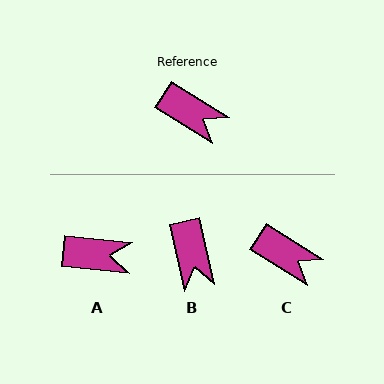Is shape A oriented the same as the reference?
No, it is off by about 27 degrees.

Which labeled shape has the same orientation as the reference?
C.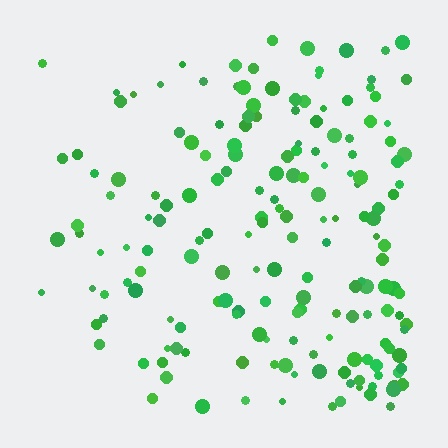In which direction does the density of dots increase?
From left to right, with the right side densest.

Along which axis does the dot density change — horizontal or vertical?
Horizontal.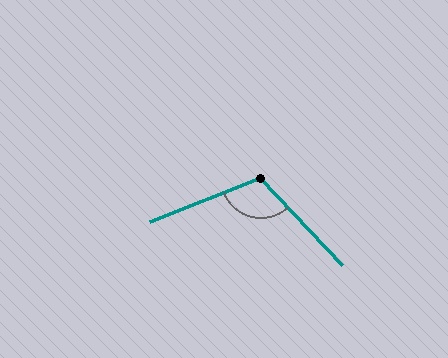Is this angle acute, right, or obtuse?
It is obtuse.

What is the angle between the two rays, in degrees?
Approximately 112 degrees.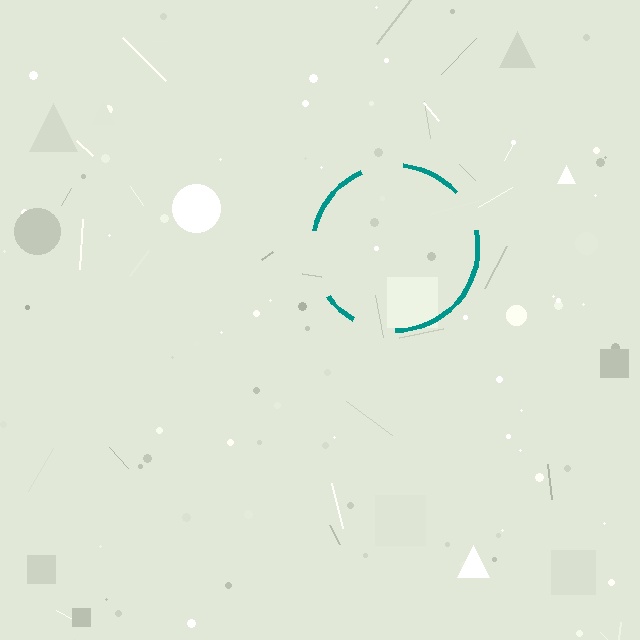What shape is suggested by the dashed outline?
The dashed outline suggests a circle.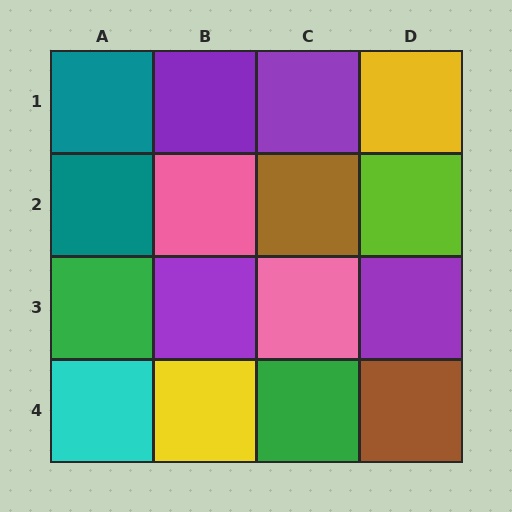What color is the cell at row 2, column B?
Pink.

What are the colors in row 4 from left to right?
Cyan, yellow, green, brown.